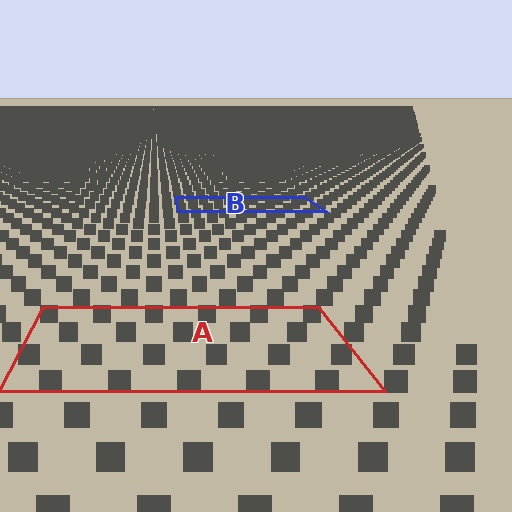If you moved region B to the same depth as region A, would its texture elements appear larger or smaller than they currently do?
They would appear larger. At a closer depth, the same texture elements are projected at a bigger on-screen size.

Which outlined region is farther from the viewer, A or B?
Region B is farther from the viewer — the texture elements inside it appear smaller and more densely packed.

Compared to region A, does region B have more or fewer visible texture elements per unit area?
Region B has more texture elements per unit area — they are packed more densely because it is farther away.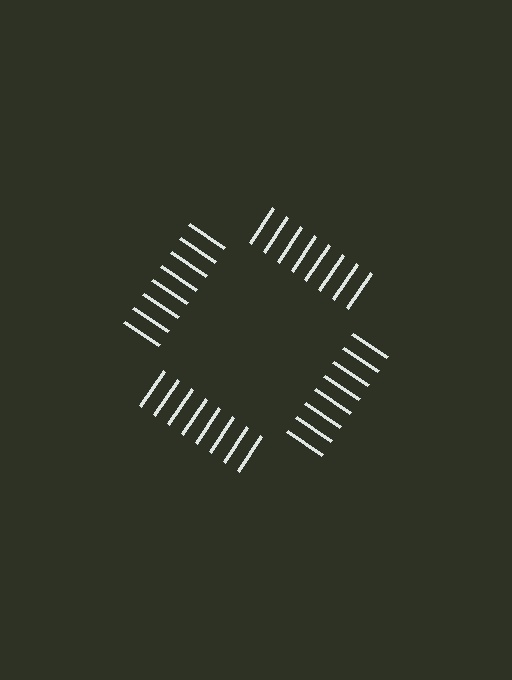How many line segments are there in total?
32 — 8 along each of the 4 edges.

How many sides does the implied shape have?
4 sides — the line-ends trace a square.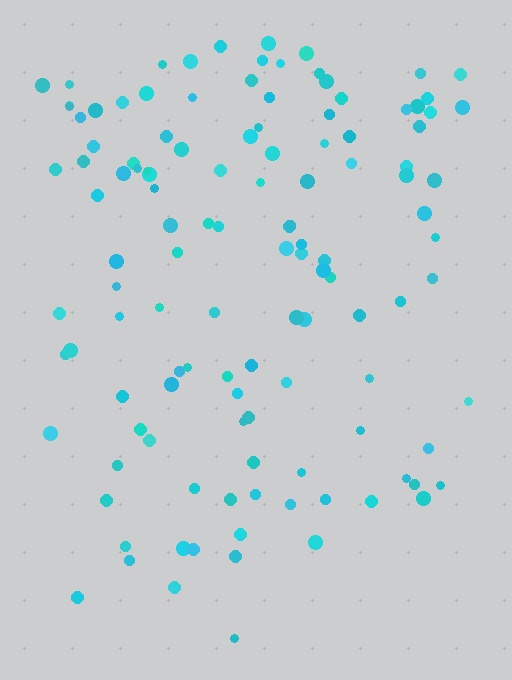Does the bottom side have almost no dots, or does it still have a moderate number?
Still a moderate number, just noticeably fewer than the top.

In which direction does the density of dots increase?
From bottom to top, with the top side densest.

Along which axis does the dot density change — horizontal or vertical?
Vertical.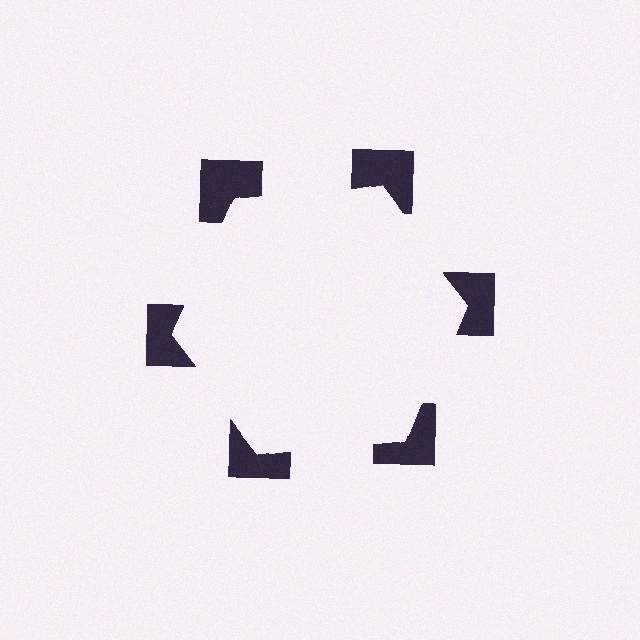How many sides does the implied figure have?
6 sides.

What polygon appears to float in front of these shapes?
An illusory hexagon — its edges are inferred from the aligned wedge cuts in the notched squares, not physically drawn.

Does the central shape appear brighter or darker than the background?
It typically appears slightly brighter than the background, even though no actual brightness change is drawn.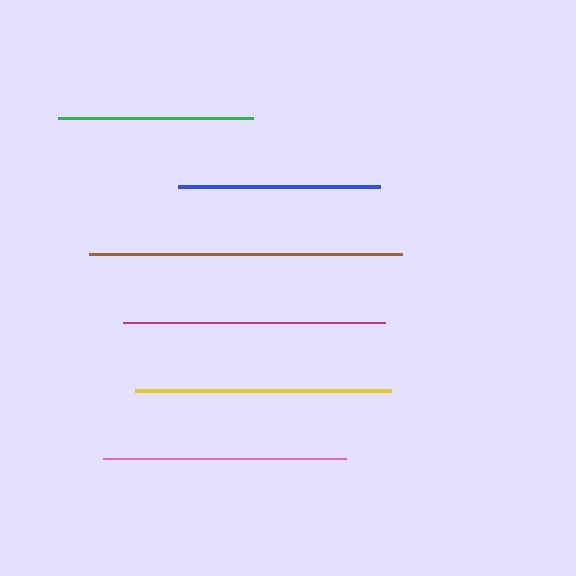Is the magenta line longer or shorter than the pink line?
The magenta line is longer than the pink line.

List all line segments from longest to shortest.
From longest to shortest: brown, magenta, yellow, pink, blue, green.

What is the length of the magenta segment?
The magenta segment is approximately 261 pixels long.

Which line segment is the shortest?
The green line is the shortest at approximately 196 pixels.